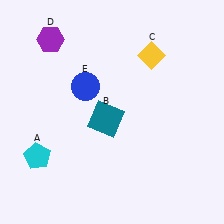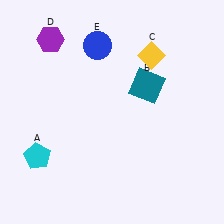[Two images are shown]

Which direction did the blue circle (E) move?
The blue circle (E) moved up.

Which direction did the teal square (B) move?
The teal square (B) moved right.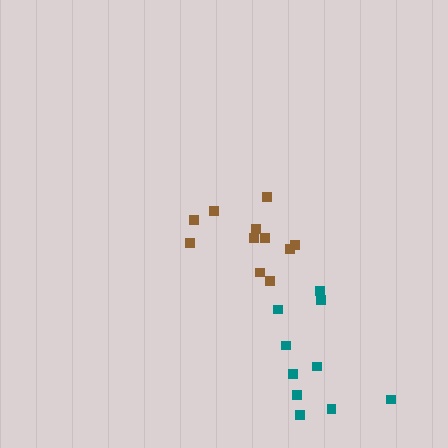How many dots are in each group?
Group 1: 11 dots, Group 2: 10 dots (21 total).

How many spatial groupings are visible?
There are 2 spatial groupings.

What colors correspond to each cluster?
The clusters are colored: brown, teal.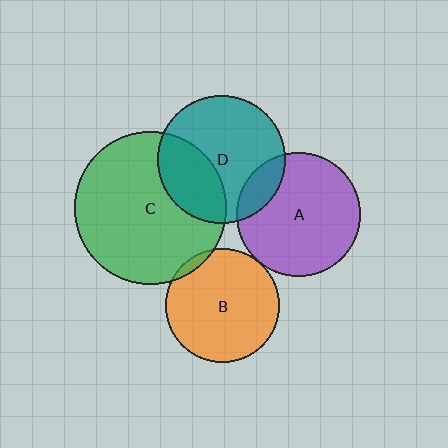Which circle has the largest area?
Circle C (green).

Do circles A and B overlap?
Yes.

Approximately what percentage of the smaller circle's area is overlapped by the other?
Approximately 5%.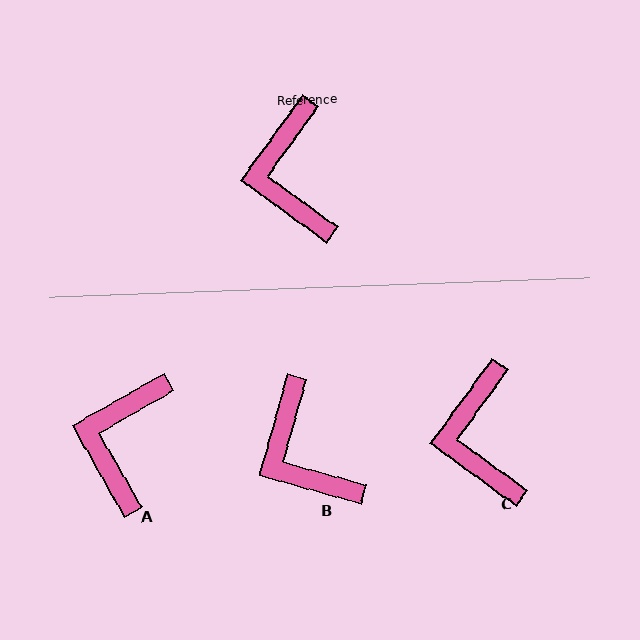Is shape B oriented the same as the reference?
No, it is off by about 20 degrees.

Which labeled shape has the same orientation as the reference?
C.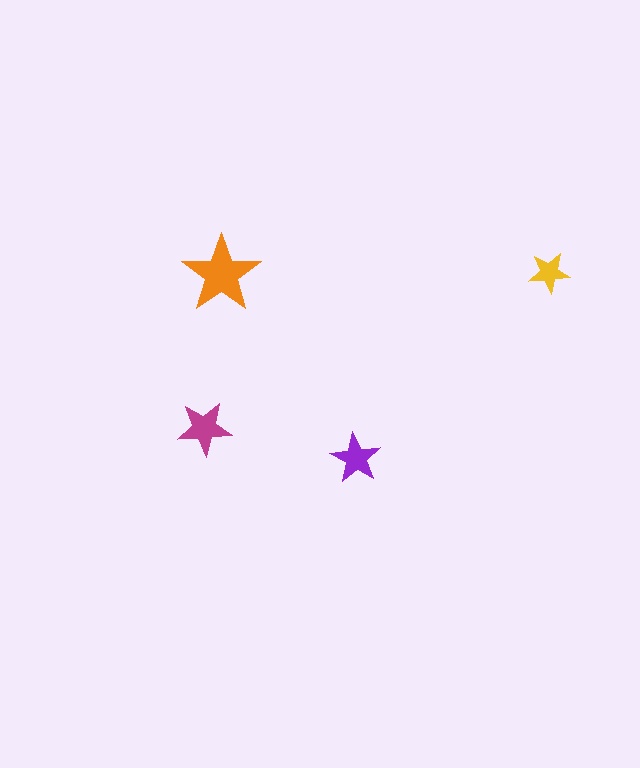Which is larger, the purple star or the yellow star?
The purple one.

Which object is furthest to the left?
The magenta star is leftmost.